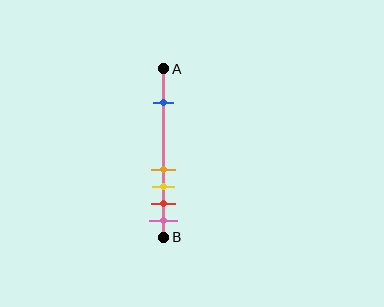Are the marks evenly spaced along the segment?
No, the marks are not evenly spaced.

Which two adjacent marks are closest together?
The orange and yellow marks are the closest adjacent pair.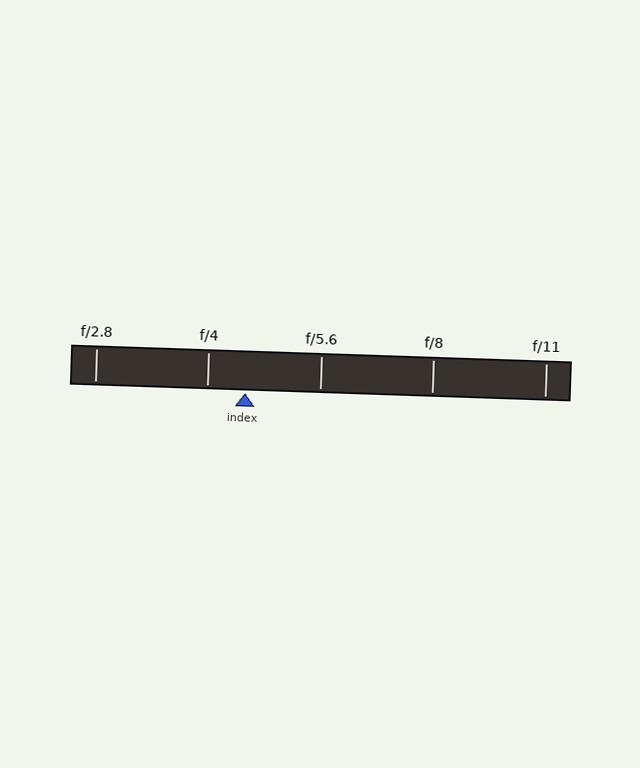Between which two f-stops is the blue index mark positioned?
The index mark is between f/4 and f/5.6.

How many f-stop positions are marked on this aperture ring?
There are 5 f-stop positions marked.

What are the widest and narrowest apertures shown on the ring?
The widest aperture shown is f/2.8 and the narrowest is f/11.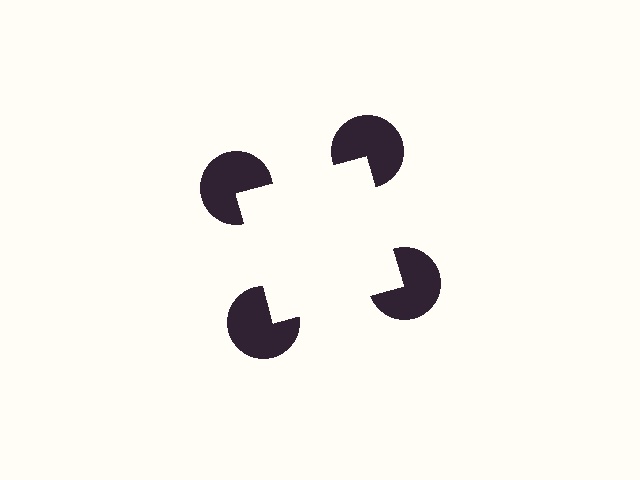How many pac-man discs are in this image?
There are 4 — one at each vertex of the illusory square.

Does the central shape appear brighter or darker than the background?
It typically appears slightly brighter than the background, even though no actual brightness change is drawn.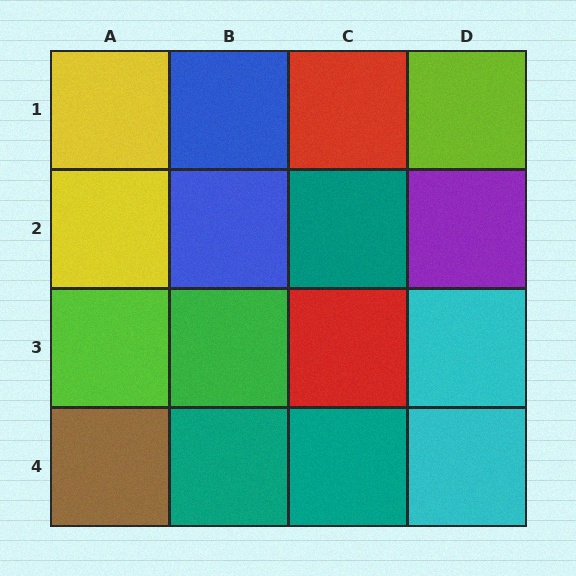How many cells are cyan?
2 cells are cyan.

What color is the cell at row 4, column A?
Brown.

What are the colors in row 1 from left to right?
Yellow, blue, red, lime.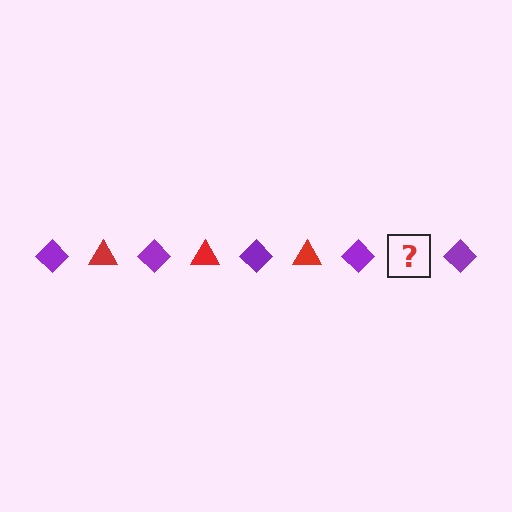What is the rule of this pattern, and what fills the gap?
The rule is that the pattern alternates between purple diamond and red triangle. The gap should be filled with a red triangle.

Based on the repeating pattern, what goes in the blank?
The blank should be a red triangle.